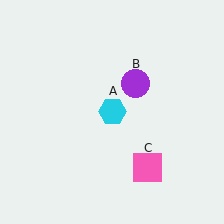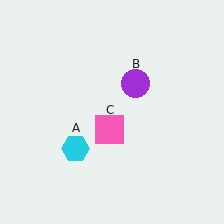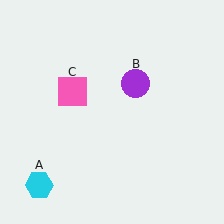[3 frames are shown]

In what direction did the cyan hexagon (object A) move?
The cyan hexagon (object A) moved down and to the left.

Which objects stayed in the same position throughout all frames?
Purple circle (object B) remained stationary.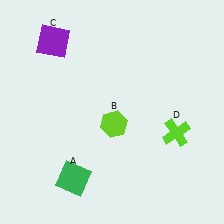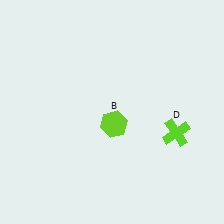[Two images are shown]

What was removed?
The purple square (C), the green square (A) were removed in Image 2.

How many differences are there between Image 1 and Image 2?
There are 2 differences between the two images.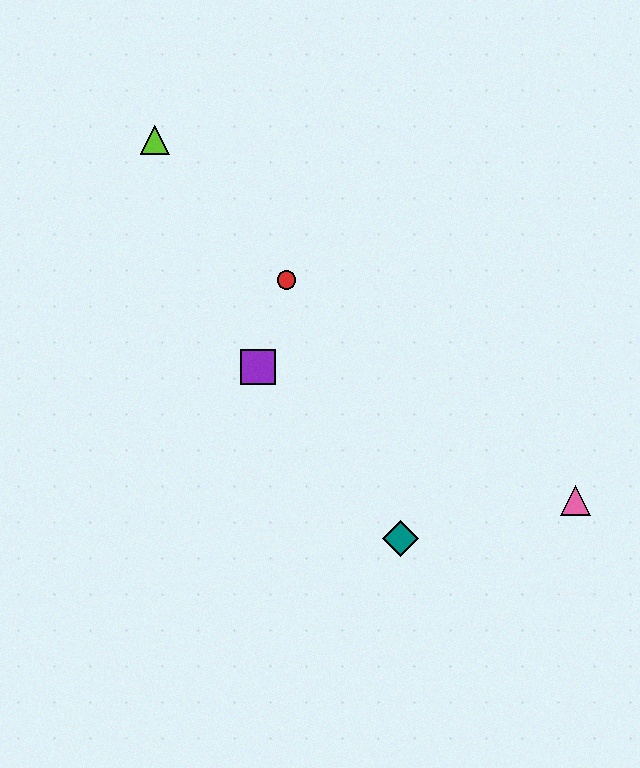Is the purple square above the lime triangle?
No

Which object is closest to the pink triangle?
The teal diamond is closest to the pink triangle.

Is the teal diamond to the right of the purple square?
Yes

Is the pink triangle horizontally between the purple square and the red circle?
No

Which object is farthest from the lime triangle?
The pink triangle is farthest from the lime triangle.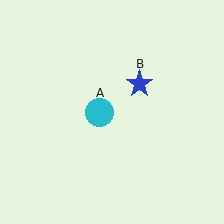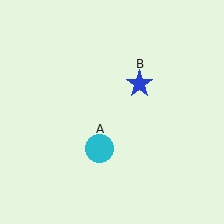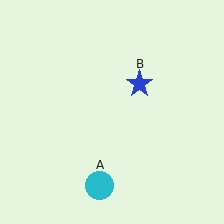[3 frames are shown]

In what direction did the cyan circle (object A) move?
The cyan circle (object A) moved down.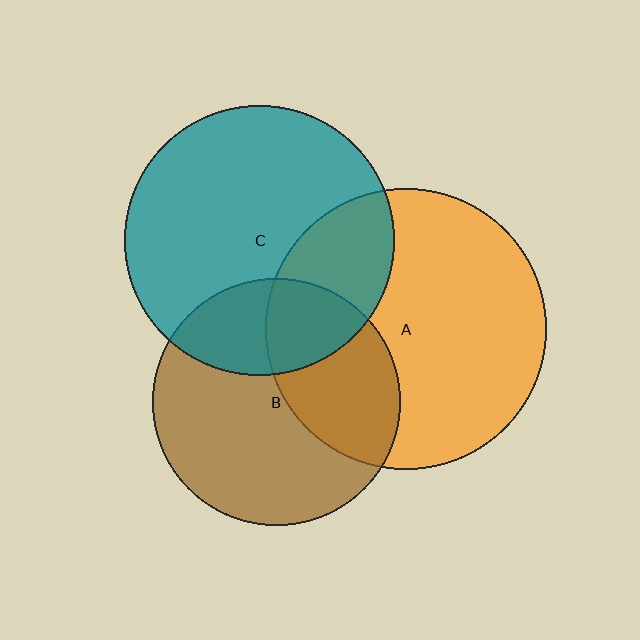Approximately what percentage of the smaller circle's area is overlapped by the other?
Approximately 30%.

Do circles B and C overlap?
Yes.